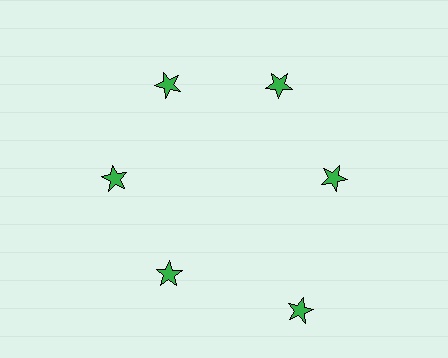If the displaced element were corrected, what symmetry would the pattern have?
It would have 6-fold rotational symmetry — the pattern would map onto itself every 60 degrees.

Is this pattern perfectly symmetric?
No. The 6 green stars are arranged in a ring, but one element near the 5 o'clock position is pushed outward from the center, breaking the 6-fold rotational symmetry.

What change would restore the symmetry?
The symmetry would be restored by moving it inward, back onto the ring so that all 6 stars sit at equal angles and equal distance from the center.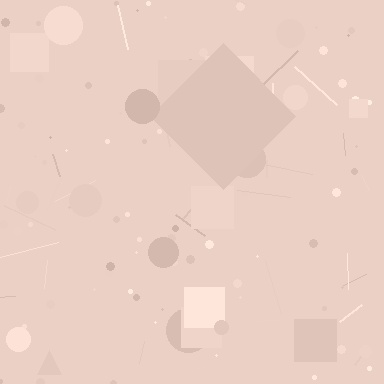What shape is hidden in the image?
A diamond is hidden in the image.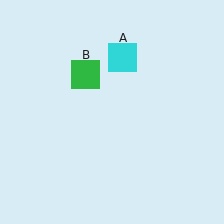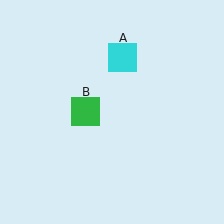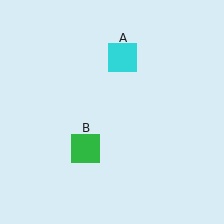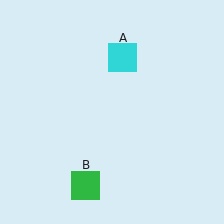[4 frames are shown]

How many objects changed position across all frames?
1 object changed position: green square (object B).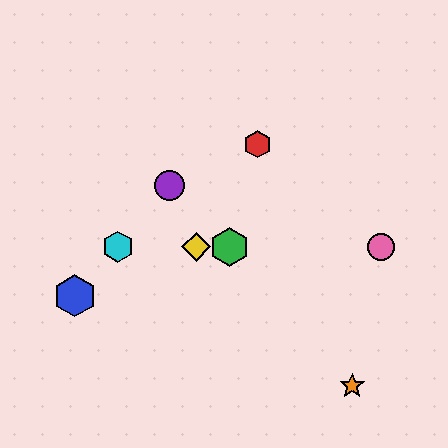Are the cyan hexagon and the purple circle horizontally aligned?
No, the cyan hexagon is at y≈247 and the purple circle is at y≈185.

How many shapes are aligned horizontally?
4 shapes (the green hexagon, the yellow diamond, the cyan hexagon, the pink circle) are aligned horizontally.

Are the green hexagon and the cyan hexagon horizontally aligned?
Yes, both are at y≈247.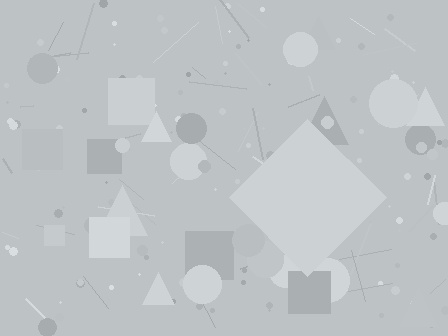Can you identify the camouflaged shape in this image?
The camouflaged shape is a diamond.